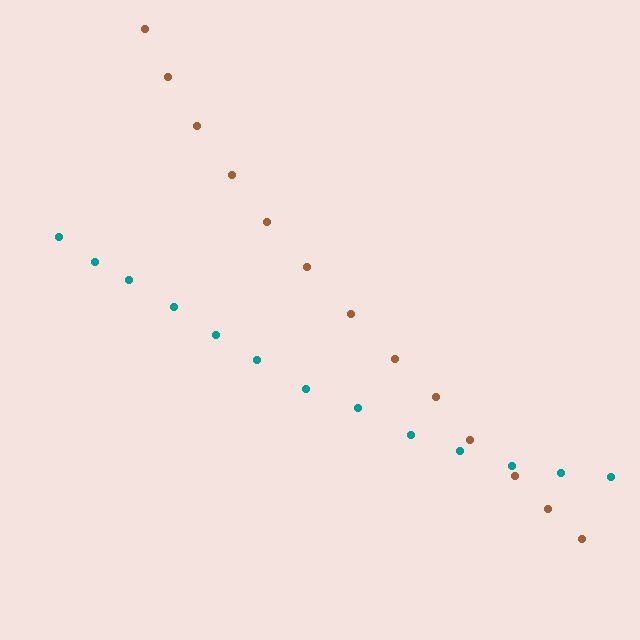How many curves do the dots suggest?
There are 2 distinct paths.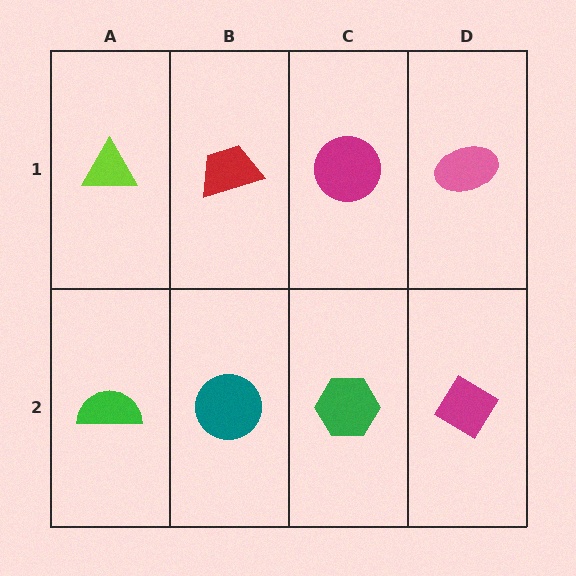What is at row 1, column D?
A pink ellipse.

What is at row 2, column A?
A green semicircle.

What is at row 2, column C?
A green hexagon.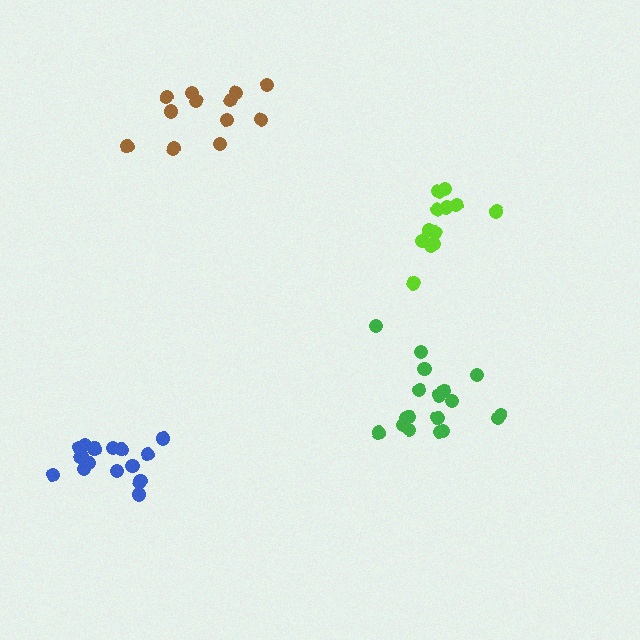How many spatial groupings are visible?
There are 4 spatial groupings.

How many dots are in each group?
Group 1: 18 dots, Group 2: 12 dots, Group 3: 15 dots, Group 4: 12 dots (57 total).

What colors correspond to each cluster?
The clusters are colored: green, lime, blue, brown.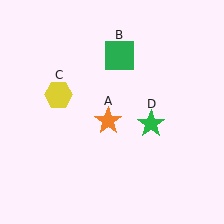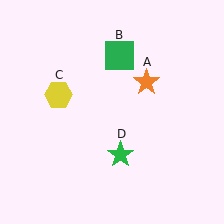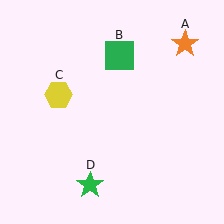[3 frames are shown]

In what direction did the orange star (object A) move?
The orange star (object A) moved up and to the right.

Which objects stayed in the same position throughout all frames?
Green square (object B) and yellow hexagon (object C) remained stationary.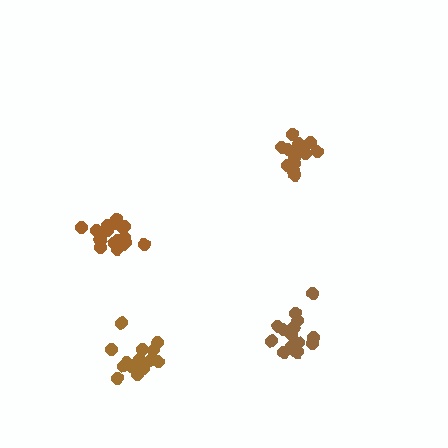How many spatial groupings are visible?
There are 4 spatial groupings.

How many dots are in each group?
Group 1: 17 dots, Group 2: 15 dots, Group 3: 20 dots, Group 4: 17 dots (69 total).